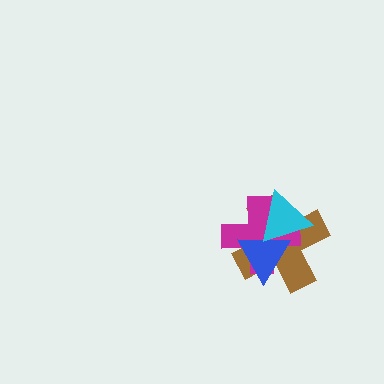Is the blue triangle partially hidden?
Yes, it is partially covered by another shape.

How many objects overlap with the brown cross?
3 objects overlap with the brown cross.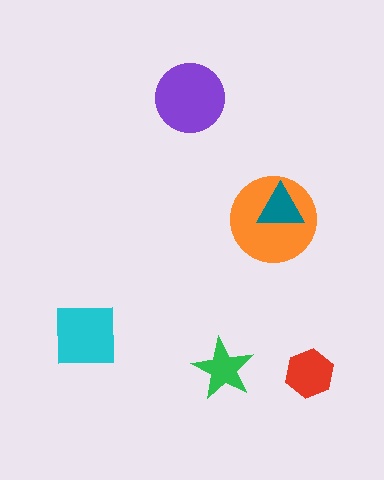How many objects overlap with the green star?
0 objects overlap with the green star.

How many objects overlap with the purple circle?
0 objects overlap with the purple circle.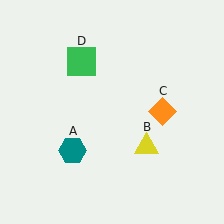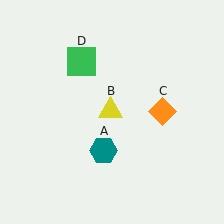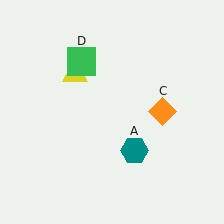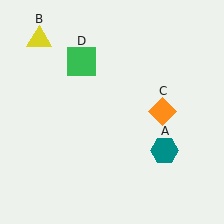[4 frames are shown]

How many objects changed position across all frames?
2 objects changed position: teal hexagon (object A), yellow triangle (object B).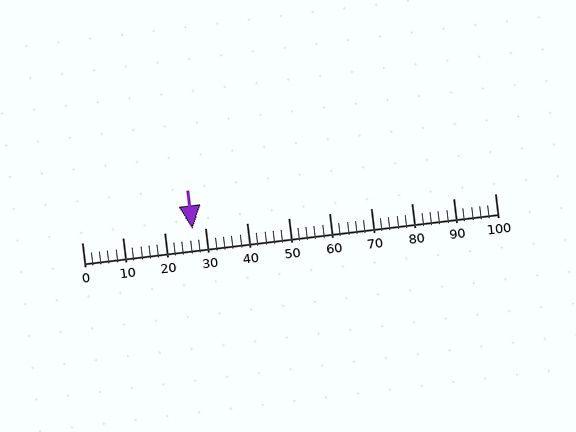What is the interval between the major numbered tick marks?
The major tick marks are spaced 10 units apart.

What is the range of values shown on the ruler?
The ruler shows values from 0 to 100.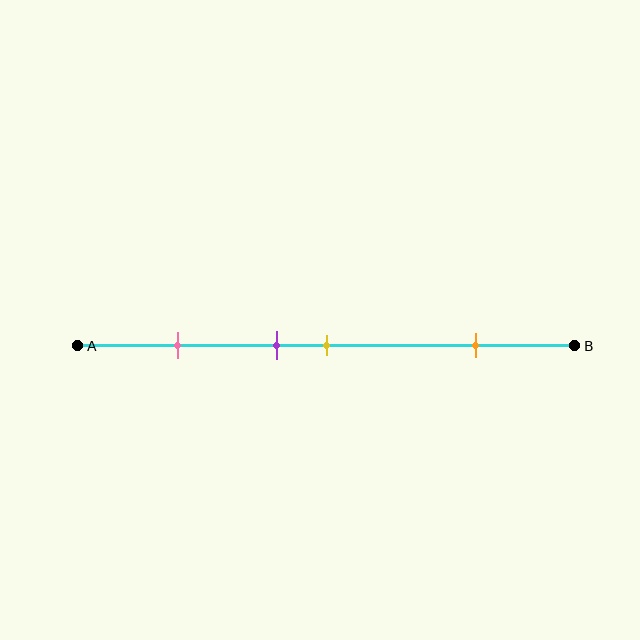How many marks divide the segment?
There are 4 marks dividing the segment.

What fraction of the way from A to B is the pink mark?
The pink mark is approximately 20% (0.2) of the way from A to B.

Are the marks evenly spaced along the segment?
No, the marks are not evenly spaced.